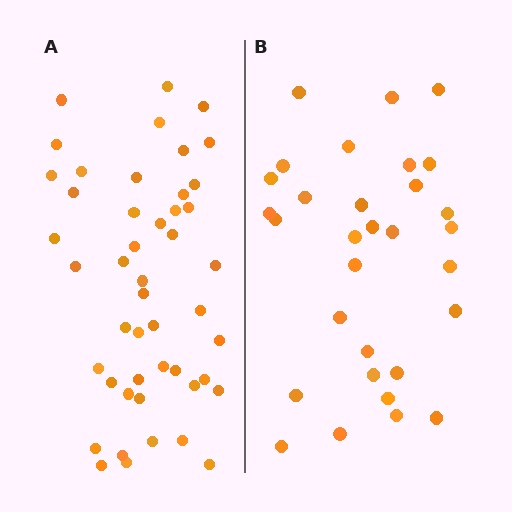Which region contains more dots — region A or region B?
Region A (the left region) has more dots.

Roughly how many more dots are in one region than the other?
Region A has approximately 15 more dots than region B.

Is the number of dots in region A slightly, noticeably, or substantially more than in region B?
Region A has substantially more. The ratio is roughly 1.5 to 1.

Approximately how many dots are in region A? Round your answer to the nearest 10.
About 50 dots. (The exact count is 47, which rounds to 50.)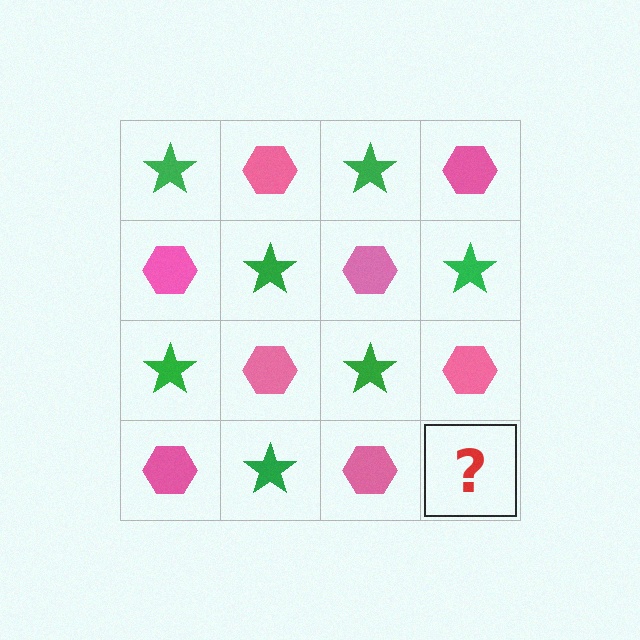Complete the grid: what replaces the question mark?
The question mark should be replaced with a green star.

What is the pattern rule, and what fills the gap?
The rule is that it alternates green star and pink hexagon in a checkerboard pattern. The gap should be filled with a green star.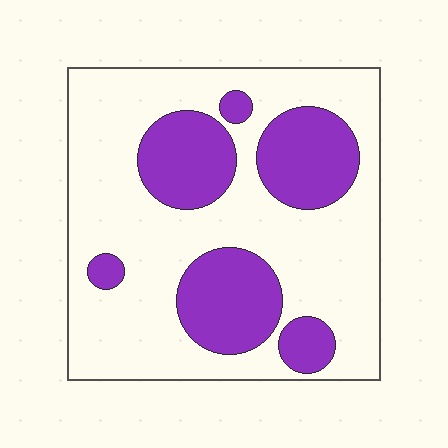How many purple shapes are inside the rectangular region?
6.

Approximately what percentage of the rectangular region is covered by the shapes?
Approximately 30%.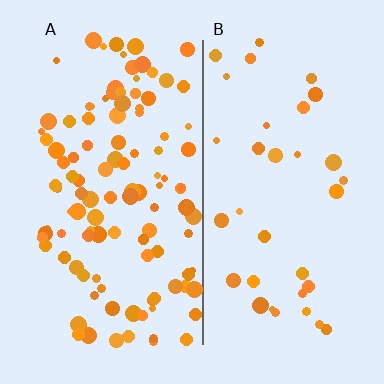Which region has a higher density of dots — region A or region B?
A (the left).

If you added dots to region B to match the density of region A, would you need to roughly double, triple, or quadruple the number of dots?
Approximately triple.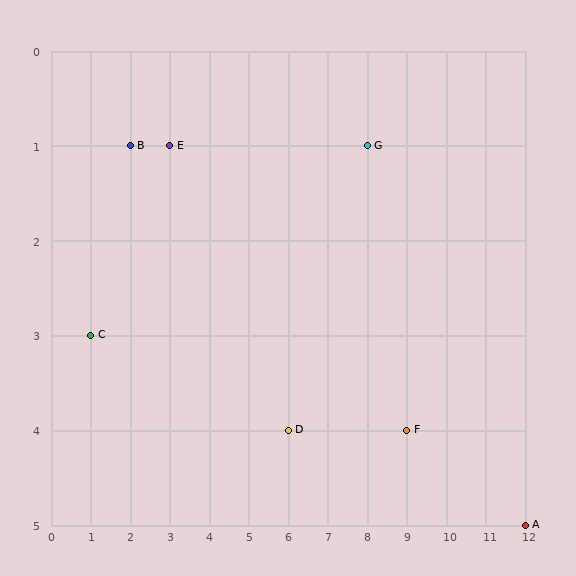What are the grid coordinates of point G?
Point G is at grid coordinates (8, 1).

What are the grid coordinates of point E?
Point E is at grid coordinates (3, 1).